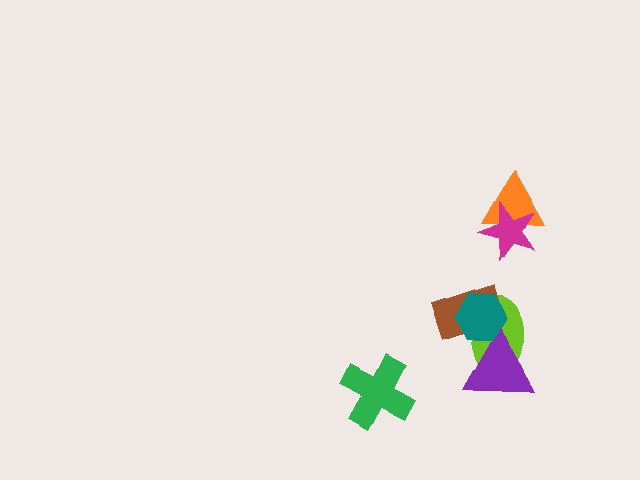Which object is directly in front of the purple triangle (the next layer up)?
The brown rectangle is directly in front of the purple triangle.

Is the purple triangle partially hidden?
Yes, it is partially covered by another shape.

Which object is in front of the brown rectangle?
The teal hexagon is in front of the brown rectangle.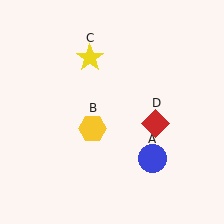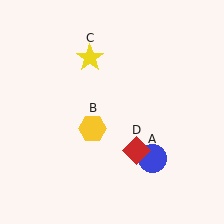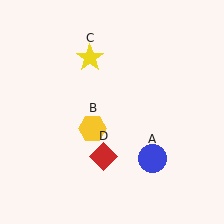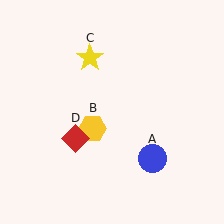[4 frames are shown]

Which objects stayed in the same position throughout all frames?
Blue circle (object A) and yellow hexagon (object B) and yellow star (object C) remained stationary.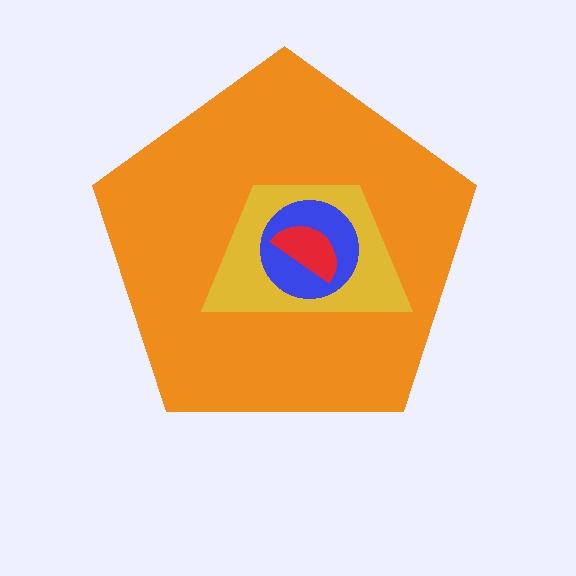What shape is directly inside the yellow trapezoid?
The blue circle.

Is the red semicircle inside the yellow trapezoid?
Yes.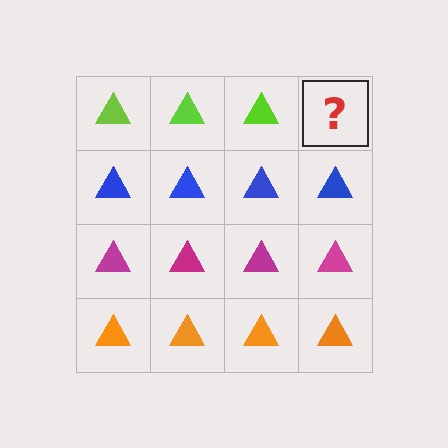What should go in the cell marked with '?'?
The missing cell should contain a lime triangle.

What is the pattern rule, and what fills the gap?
The rule is that each row has a consistent color. The gap should be filled with a lime triangle.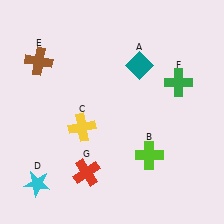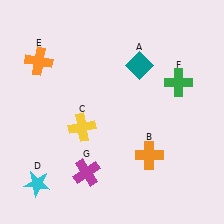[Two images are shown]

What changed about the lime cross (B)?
In Image 1, B is lime. In Image 2, it changed to orange.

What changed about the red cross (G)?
In Image 1, G is red. In Image 2, it changed to magenta.